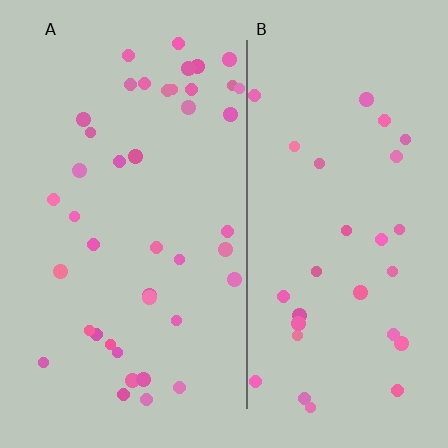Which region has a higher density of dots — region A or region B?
A (the left).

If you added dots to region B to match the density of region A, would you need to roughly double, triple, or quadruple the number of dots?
Approximately double.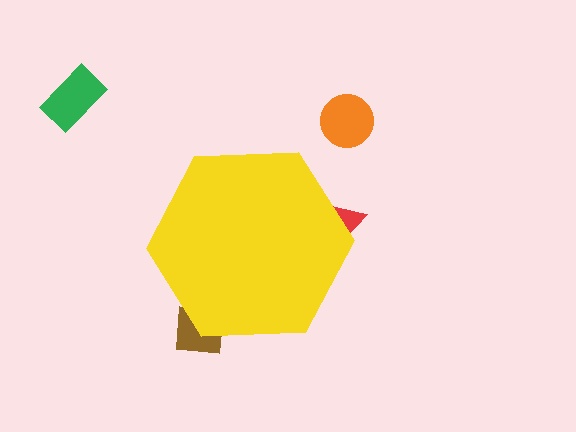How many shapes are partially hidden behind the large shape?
2 shapes are partially hidden.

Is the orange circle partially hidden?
No, the orange circle is fully visible.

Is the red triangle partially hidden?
Yes, the red triangle is partially hidden behind the yellow hexagon.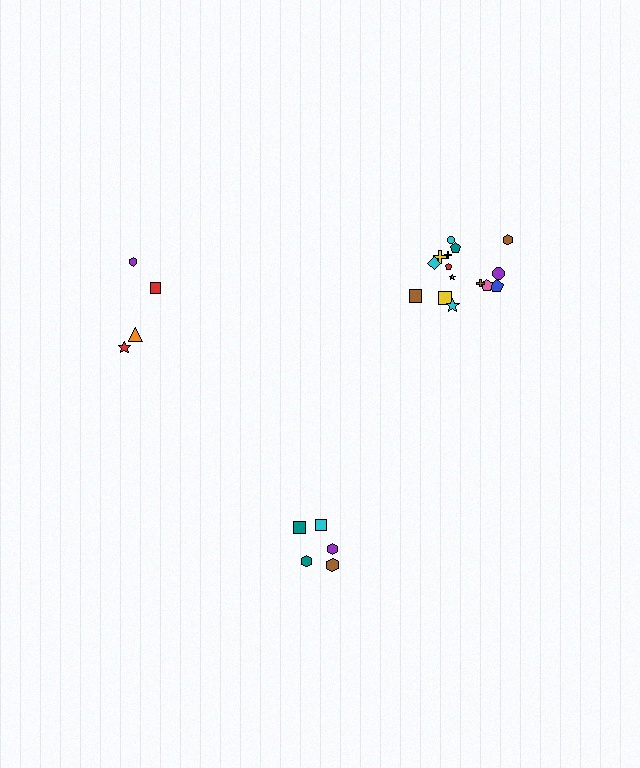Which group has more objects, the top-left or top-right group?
The top-right group.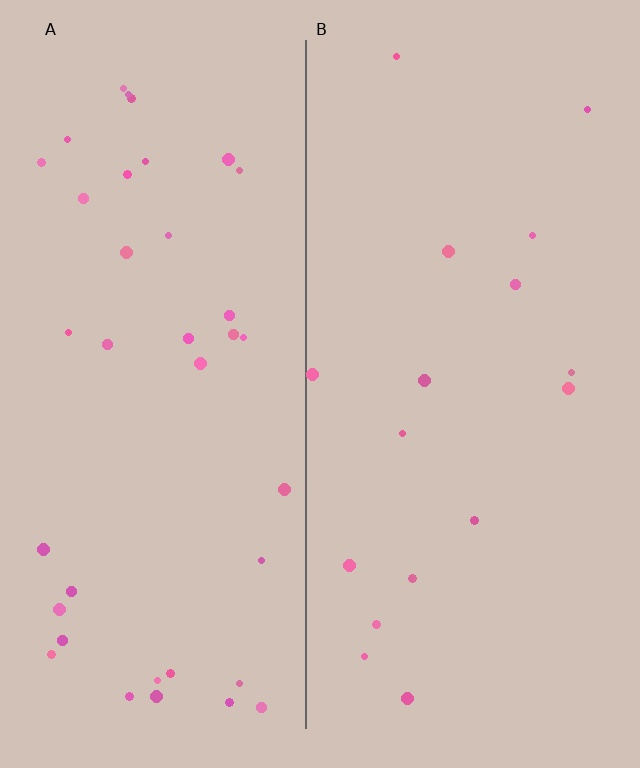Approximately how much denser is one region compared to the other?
Approximately 2.3× — region A over region B.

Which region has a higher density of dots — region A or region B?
A (the left).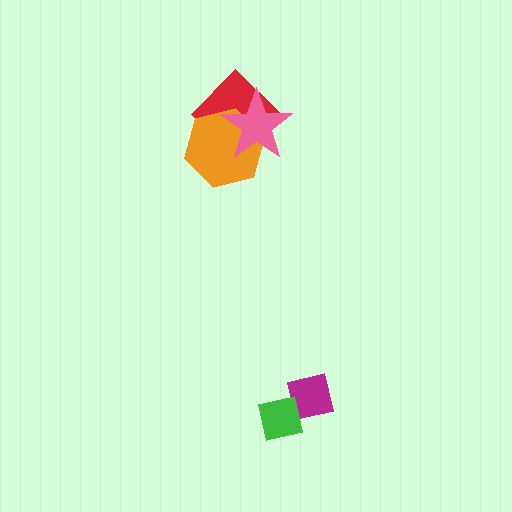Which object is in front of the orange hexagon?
The pink star is in front of the orange hexagon.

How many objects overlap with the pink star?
2 objects overlap with the pink star.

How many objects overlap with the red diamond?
2 objects overlap with the red diamond.